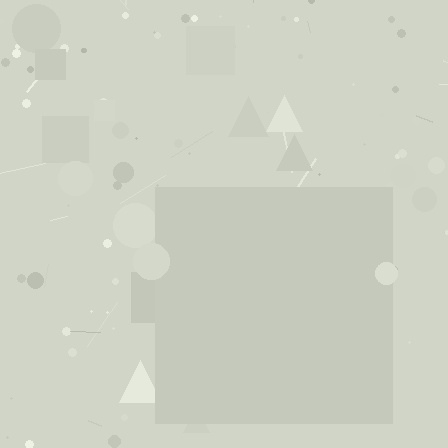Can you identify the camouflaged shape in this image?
The camouflaged shape is a square.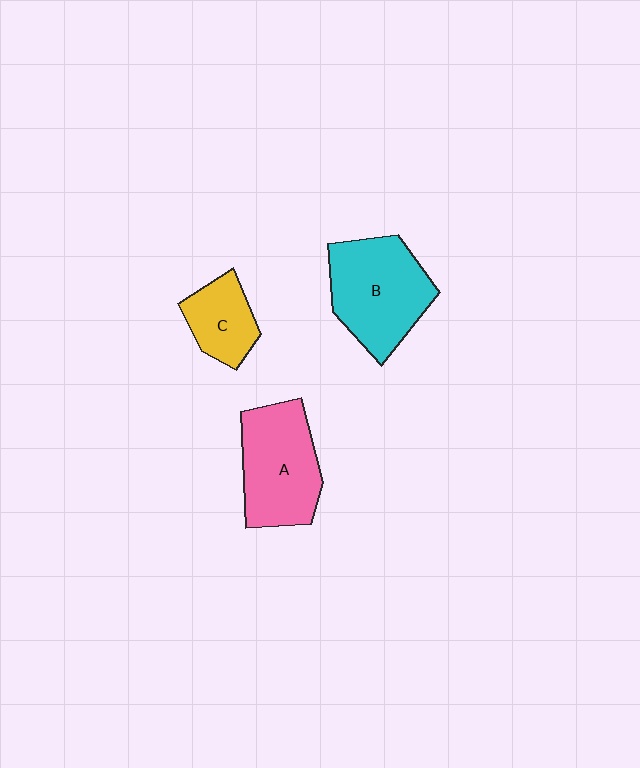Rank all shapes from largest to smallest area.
From largest to smallest: B (cyan), A (pink), C (yellow).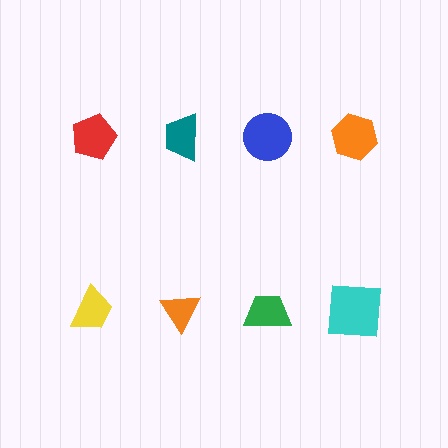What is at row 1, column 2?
A teal trapezoid.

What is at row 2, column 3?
A green trapezoid.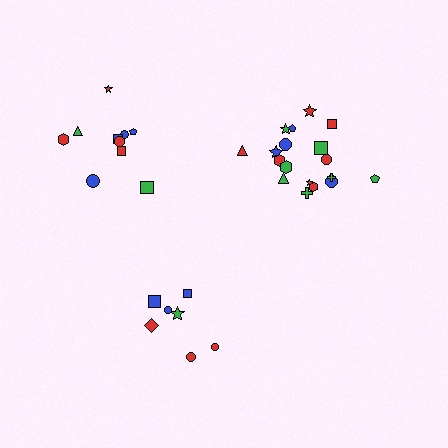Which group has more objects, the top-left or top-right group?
The top-right group.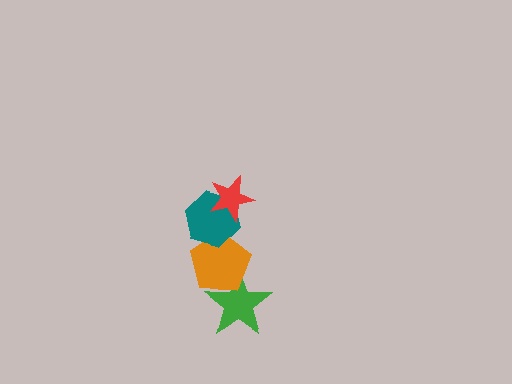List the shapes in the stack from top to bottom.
From top to bottom: the red star, the teal hexagon, the orange pentagon, the green star.